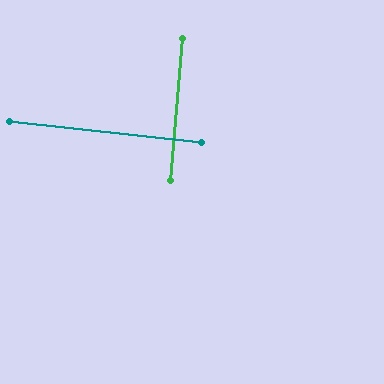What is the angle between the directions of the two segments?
Approximately 89 degrees.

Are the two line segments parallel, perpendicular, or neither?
Perpendicular — they meet at approximately 89°.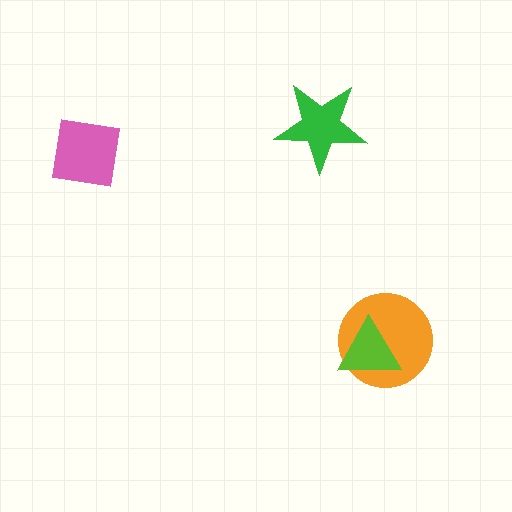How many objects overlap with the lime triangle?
1 object overlaps with the lime triangle.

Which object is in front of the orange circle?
The lime triangle is in front of the orange circle.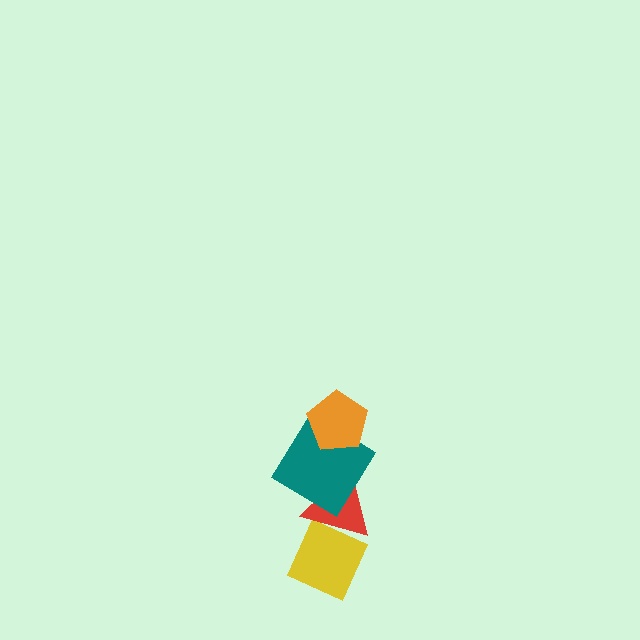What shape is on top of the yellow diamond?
The red triangle is on top of the yellow diamond.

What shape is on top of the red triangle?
The teal diamond is on top of the red triangle.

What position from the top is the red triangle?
The red triangle is 3rd from the top.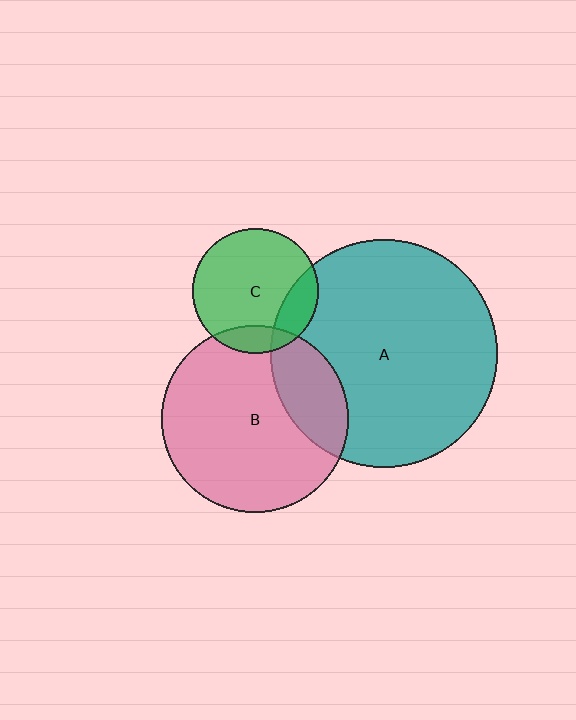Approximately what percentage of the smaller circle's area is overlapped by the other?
Approximately 20%.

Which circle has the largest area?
Circle A (teal).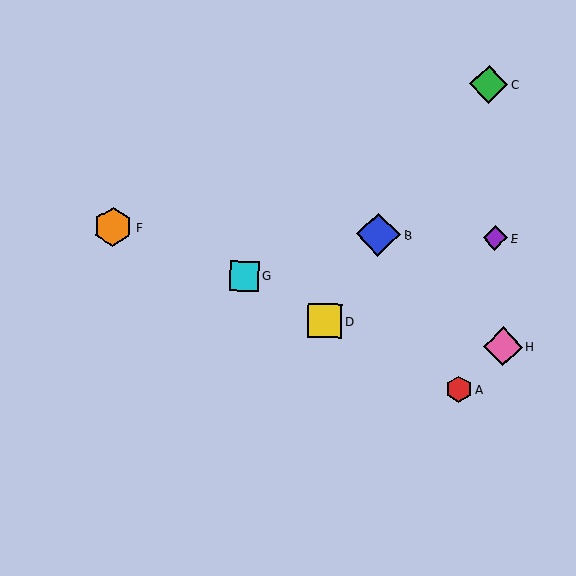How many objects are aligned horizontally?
3 objects (B, E, F) are aligned horizontally.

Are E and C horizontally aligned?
No, E is at y≈238 and C is at y≈84.